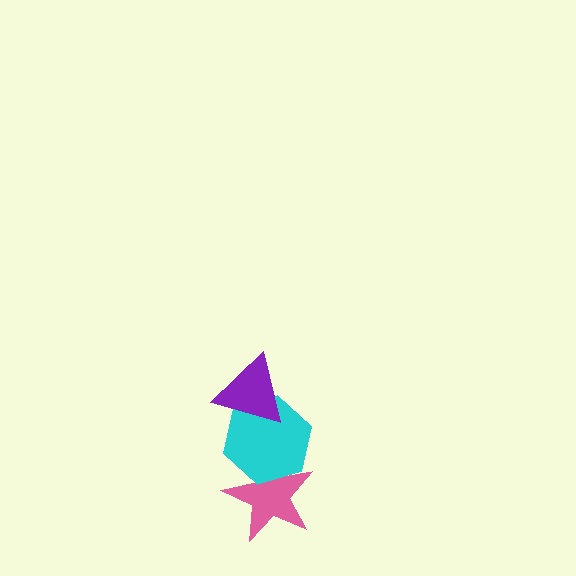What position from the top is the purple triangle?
The purple triangle is 1st from the top.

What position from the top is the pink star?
The pink star is 3rd from the top.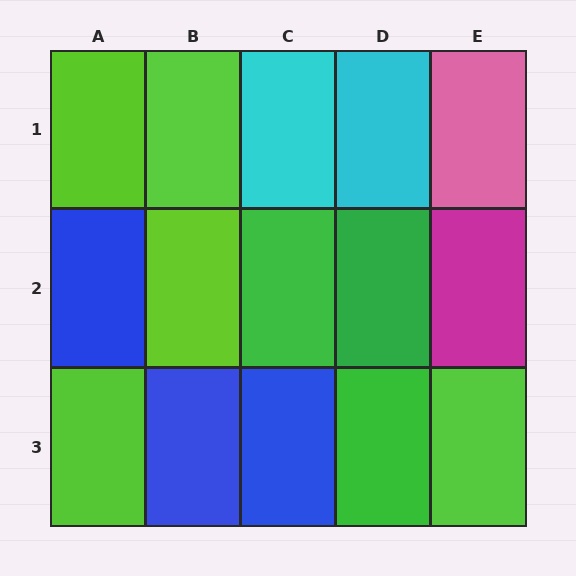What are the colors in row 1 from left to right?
Lime, lime, cyan, cyan, pink.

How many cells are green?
3 cells are green.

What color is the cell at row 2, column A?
Blue.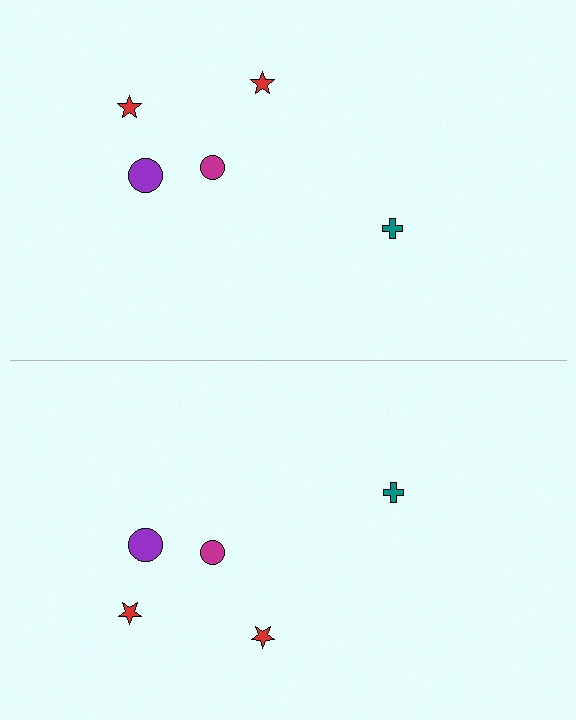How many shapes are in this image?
There are 10 shapes in this image.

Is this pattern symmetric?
Yes, this pattern has bilateral (reflection) symmetry.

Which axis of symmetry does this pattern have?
The pattern has a horizontal axis of symmetry running through the center of the image.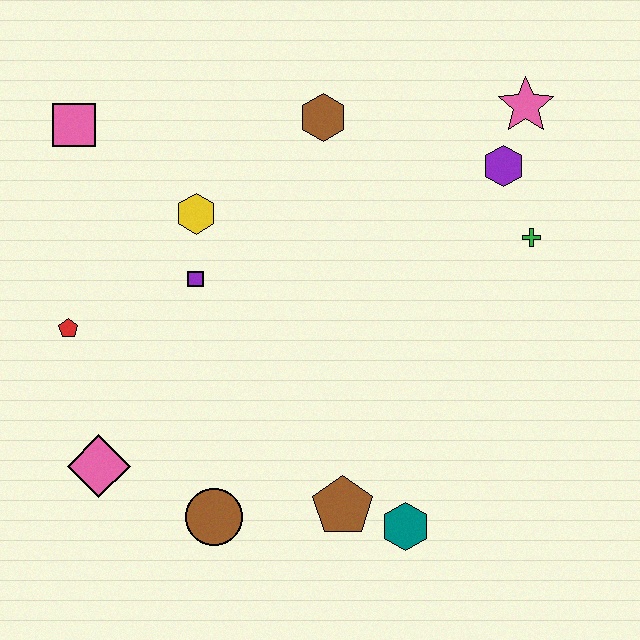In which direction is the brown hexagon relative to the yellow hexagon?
The brown hexagon is to the right of the yellow hexagon.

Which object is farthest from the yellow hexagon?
The teal hexagon is farthest from the yellow hexagon.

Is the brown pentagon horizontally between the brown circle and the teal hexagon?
Yes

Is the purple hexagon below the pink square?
Yes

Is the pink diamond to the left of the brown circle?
Yes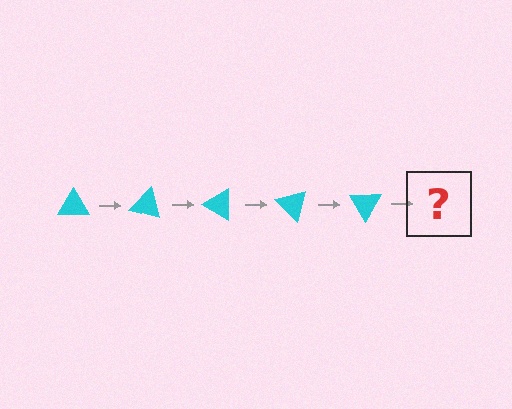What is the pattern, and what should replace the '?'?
The pattern is that the triangle rotates 15 degrees each step. The '?' should be a cyan triangle rotated 75 degrees.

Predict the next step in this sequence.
The next step is a cyan triangle rotated 75 degrees.